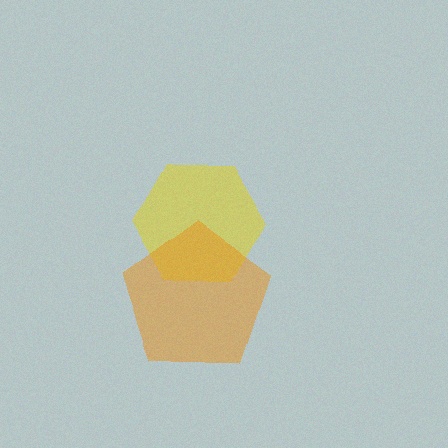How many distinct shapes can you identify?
There are 2 distinct shapes: a yellow hexagon, an orange pentagon.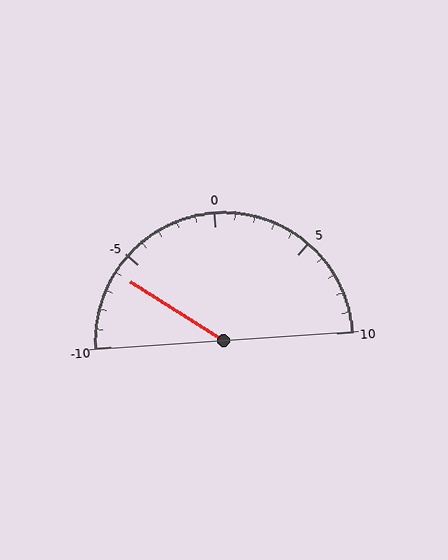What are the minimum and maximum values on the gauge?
The gauge ranges from -10 to 10.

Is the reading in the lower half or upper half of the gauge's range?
The reading is in the lower half of the range (-10 to 10).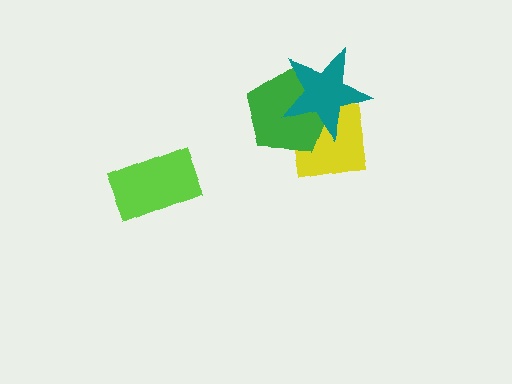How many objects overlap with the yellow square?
2 objects overlap with the yellow square.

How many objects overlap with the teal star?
2 objects overlap with the teal star.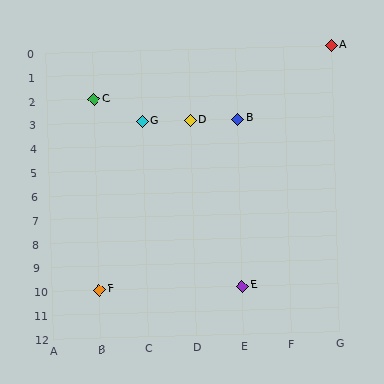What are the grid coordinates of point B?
Point B is at grid coordinates (E, 3).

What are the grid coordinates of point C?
Point C is at grid coordinates (B, 2).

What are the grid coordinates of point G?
Point G is at grid coordinates (C, 3).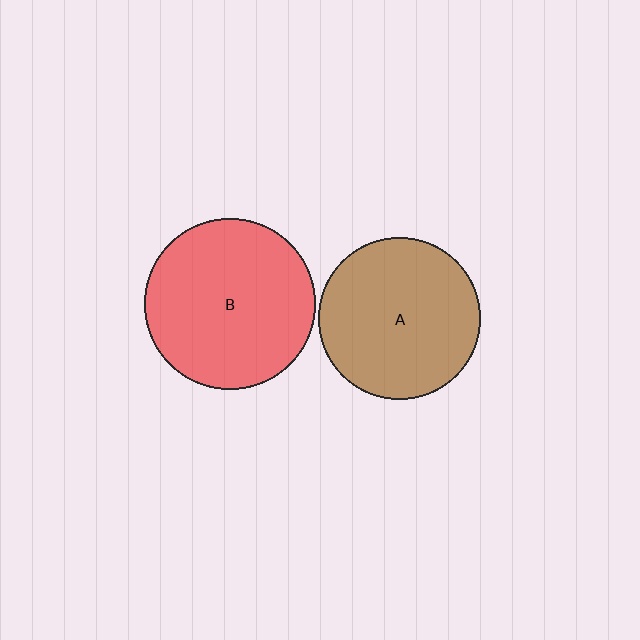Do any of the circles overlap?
No, none of the circles overlap.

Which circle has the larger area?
Circle B (red).